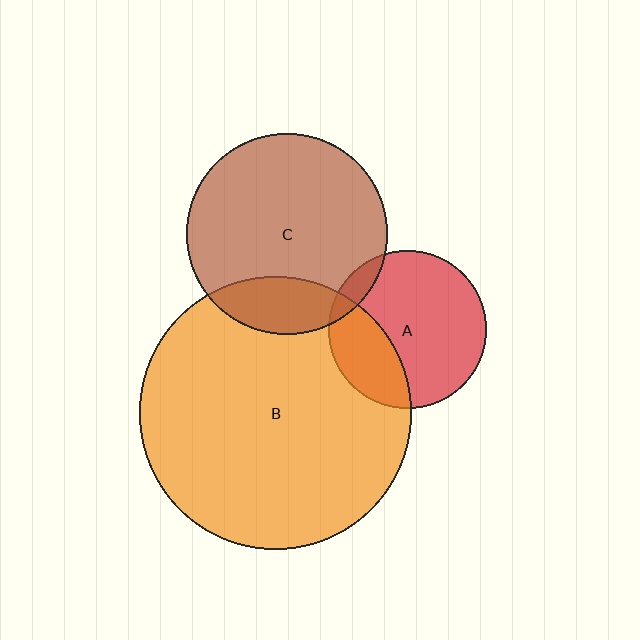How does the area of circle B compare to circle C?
Approximately 1.8 times.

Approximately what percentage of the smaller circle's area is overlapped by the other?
Approximately 30%.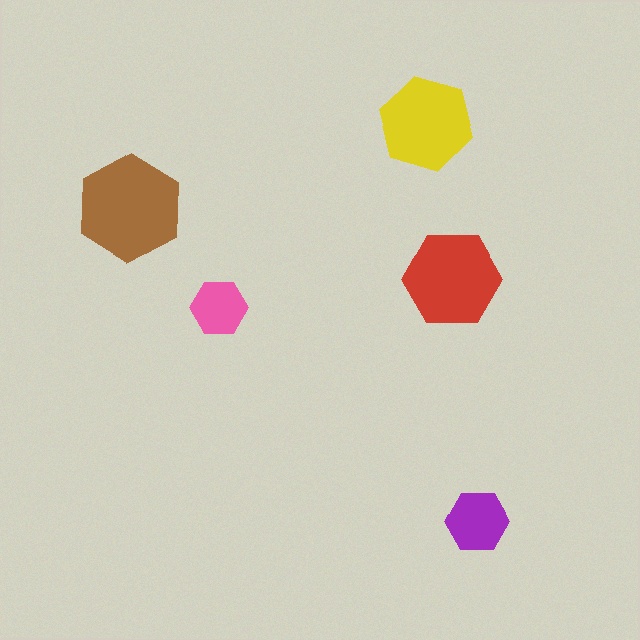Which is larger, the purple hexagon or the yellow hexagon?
The yellow one.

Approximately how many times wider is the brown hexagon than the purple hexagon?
About 1.5 times wider.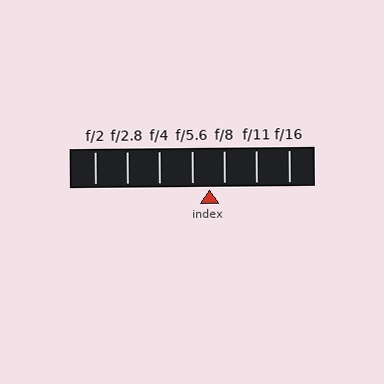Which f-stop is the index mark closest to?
The index mark is closest to f/8.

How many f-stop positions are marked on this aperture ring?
There are 7 f-stop positions marked.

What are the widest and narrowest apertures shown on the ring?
The widest aperture shown is f/2 and the narrowest is f/16.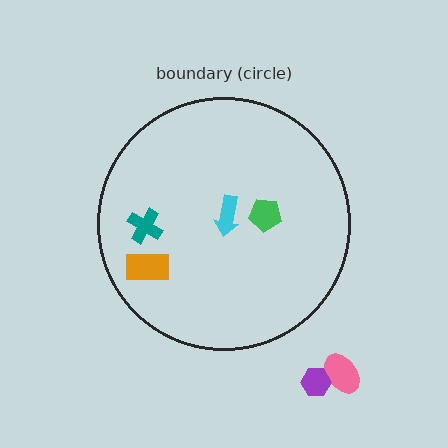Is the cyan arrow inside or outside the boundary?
Inside.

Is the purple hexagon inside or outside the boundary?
Outside.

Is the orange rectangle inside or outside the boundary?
Inside.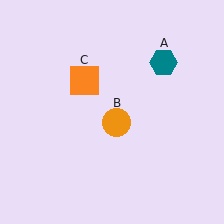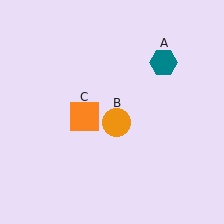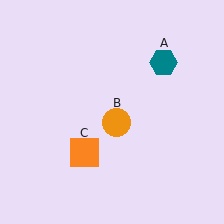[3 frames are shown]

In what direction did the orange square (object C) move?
The orange square (object C) moved down.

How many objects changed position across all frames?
1 object changed position: orange square (object C).